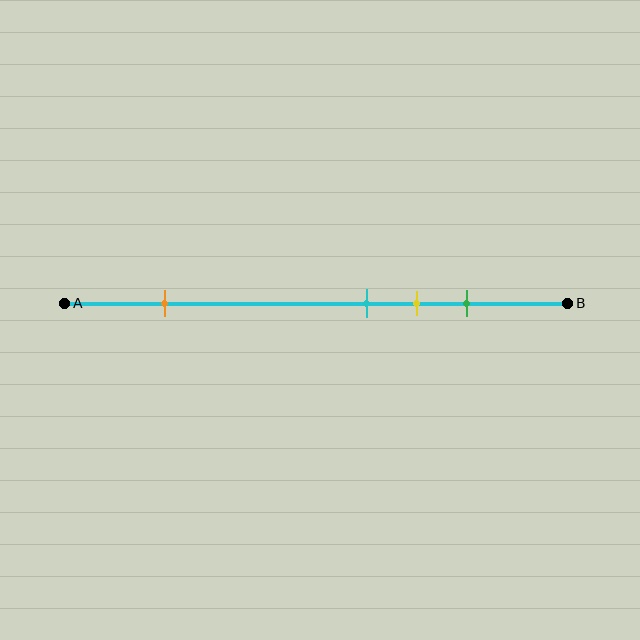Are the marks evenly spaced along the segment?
No, the marks are not evenly spaced.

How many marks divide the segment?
There are 4 marks dividing the segment.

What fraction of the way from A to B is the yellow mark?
The yellow mark is approximately 70% (0.7) of the way from A to B.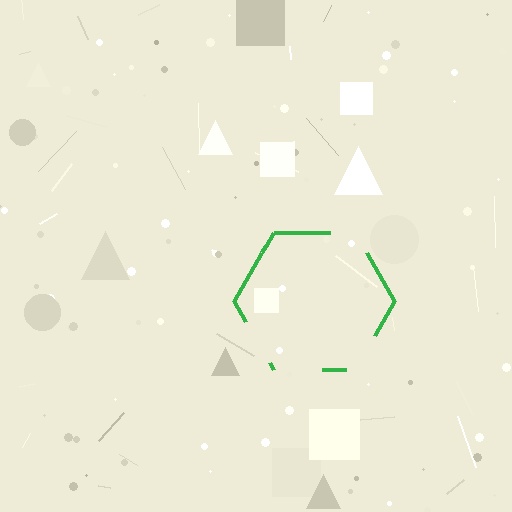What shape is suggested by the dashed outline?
The dashed outline suggests a hexagon.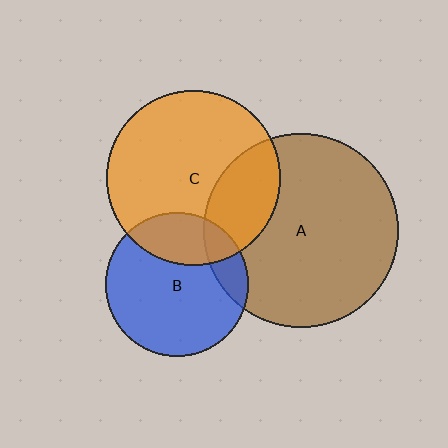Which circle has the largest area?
Circle A (brown).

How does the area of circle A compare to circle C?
Approximately 1.2 times.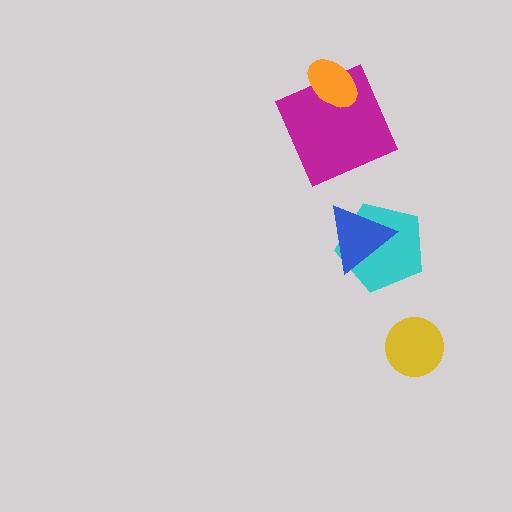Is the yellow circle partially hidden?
No, no other shape covers it.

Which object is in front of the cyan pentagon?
The blue triangle is in front of the cyan pentagon.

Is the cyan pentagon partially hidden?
Yes, it is partially covered by another shape.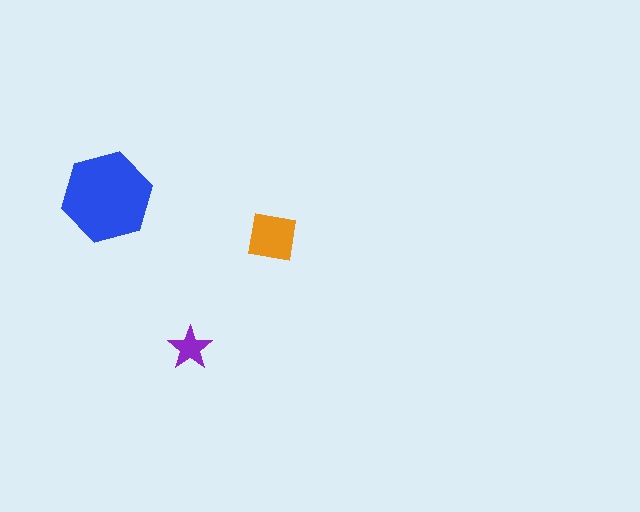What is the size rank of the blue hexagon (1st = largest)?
1st.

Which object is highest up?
The blue hexagon is topmost.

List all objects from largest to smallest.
The blue hexagon, the orange square, the purple star.